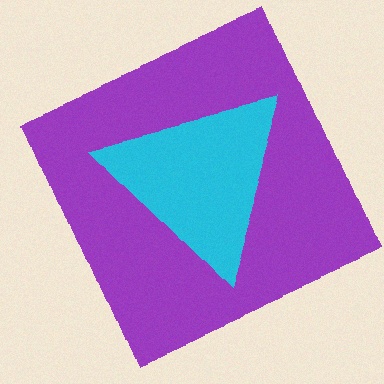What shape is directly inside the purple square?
The cyan triangle.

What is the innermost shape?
The cyan triangle.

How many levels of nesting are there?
2.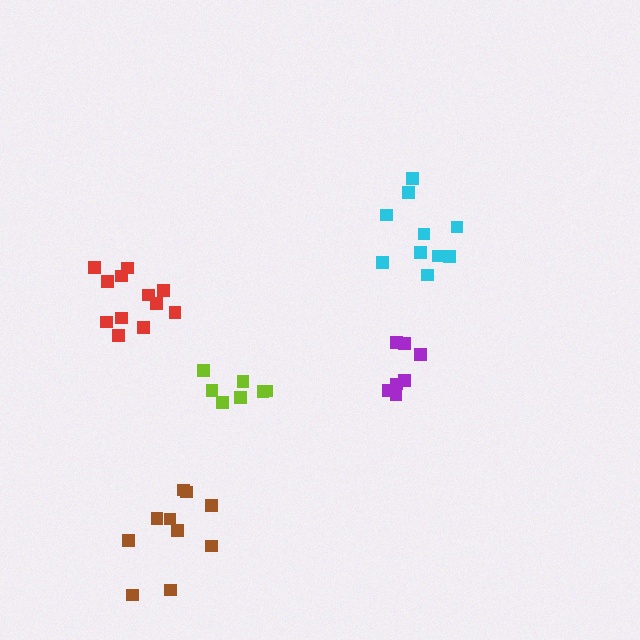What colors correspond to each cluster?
The clusters are colored: cyan, lime, brown, red, purple.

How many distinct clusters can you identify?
There are 5 distinct clusters.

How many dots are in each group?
Group 1: 10 dots, Group 2: 7 dots, Group 3: 10 dots, Group 4: 12 dots, Group 5: 7 dots (46 total).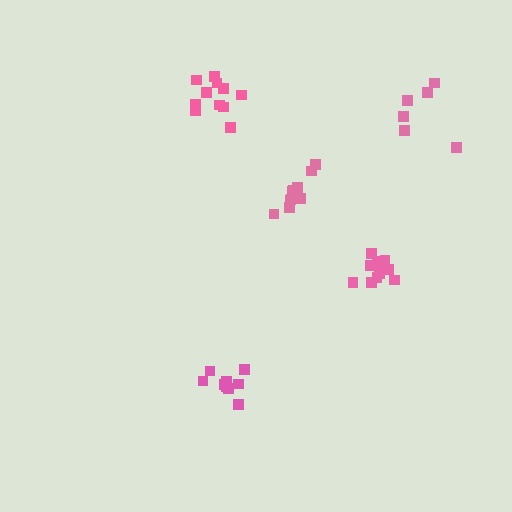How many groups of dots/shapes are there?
There are 5 groups.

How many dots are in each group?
Group 1: 11 dots, Group 2: 9 dots, Group 3: 11 dots, Group 4: 11 dots, Group 5: 6 dots (48 total).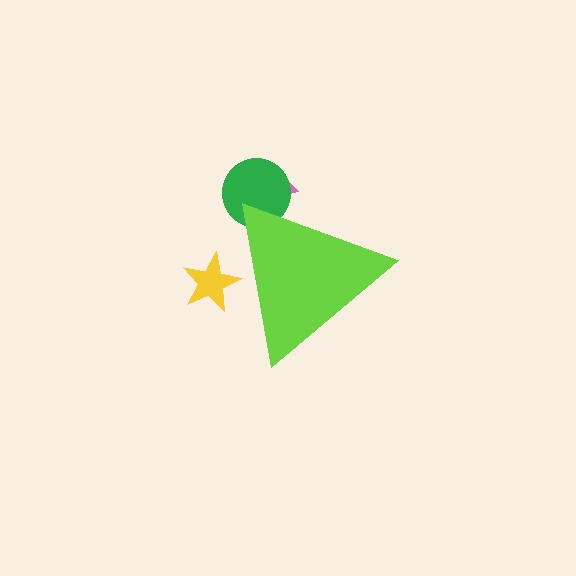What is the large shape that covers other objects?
A lime triangle.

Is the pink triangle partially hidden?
Yes, the pink triangle is partially hidden behind the lime triangle.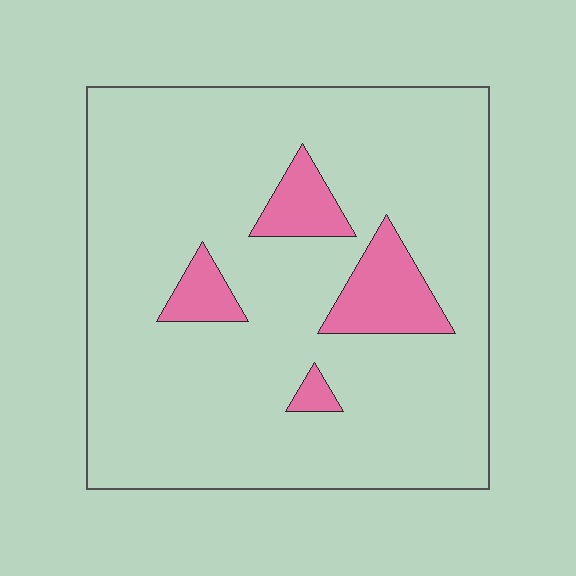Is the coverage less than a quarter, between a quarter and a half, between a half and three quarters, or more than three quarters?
Less than a quarter.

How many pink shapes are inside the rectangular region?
4.